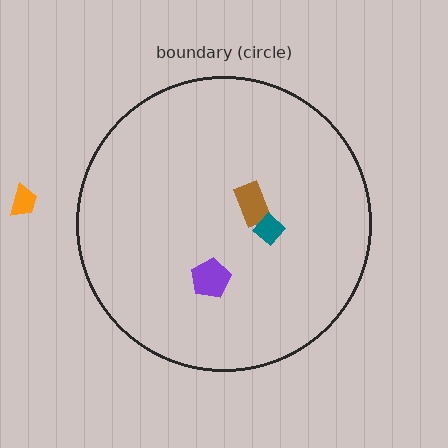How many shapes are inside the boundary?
3 inside, 1 outside.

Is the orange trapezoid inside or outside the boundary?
Outside.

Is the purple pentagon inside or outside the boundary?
Inside.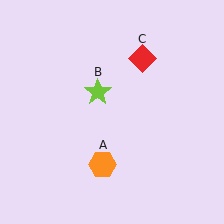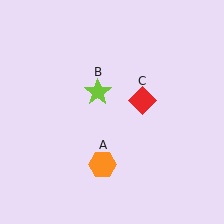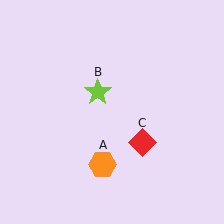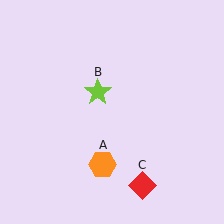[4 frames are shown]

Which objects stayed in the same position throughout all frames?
Orange hexagon (object A) and lime star (object B) remained stationary.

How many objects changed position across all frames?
1 object changed position: red diamond (object C).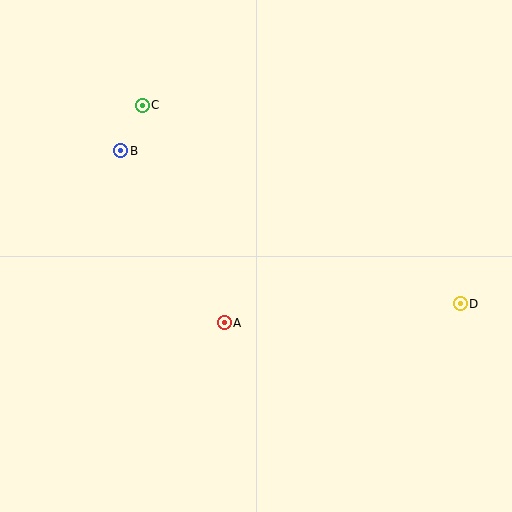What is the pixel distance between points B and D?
The distance between B and D is 372 pixels.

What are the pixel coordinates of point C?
Point C is at (142, 105).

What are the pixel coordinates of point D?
Point D is at (460, 304).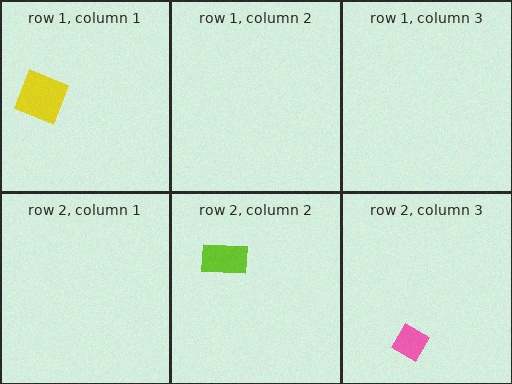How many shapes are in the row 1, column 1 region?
1.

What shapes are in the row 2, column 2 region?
The lime rectangle.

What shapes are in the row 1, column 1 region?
The yellow square.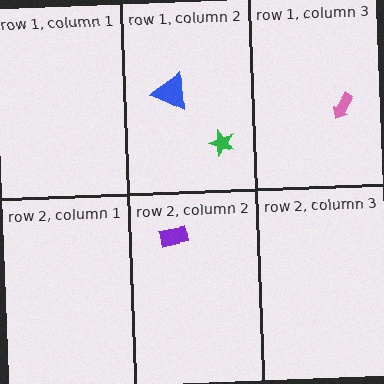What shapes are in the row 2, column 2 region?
The purple rectangle.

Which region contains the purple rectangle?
The row 2, column 2 region.